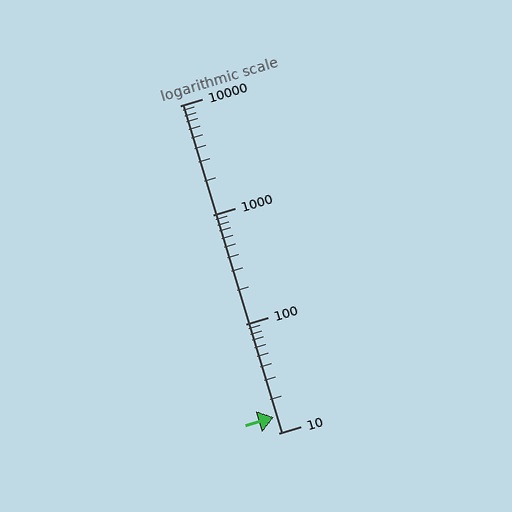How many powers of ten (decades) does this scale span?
The scale spans 3 decades, from 10 to 10000.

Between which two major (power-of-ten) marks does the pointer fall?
The pointer is between 10 and 100.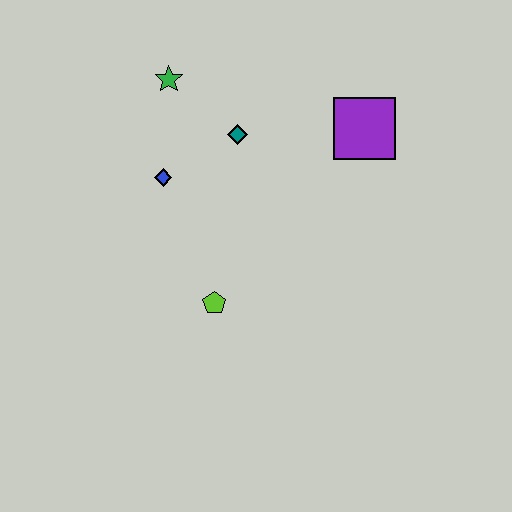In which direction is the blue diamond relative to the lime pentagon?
The blue diamond is above the lime pentagon.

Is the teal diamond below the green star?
Yes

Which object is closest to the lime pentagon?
The blue diamond is closest to the lime pentagon.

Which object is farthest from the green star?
The lime pentagon is farthest from the green star.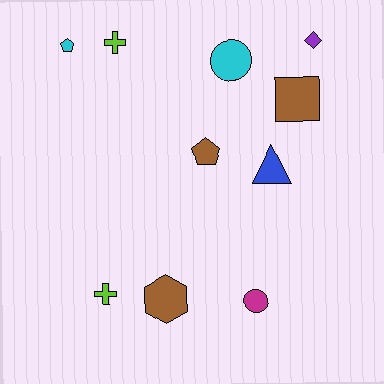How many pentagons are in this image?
There are 2 pentagons.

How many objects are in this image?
There are 10 objects.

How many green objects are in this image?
There are no green objects.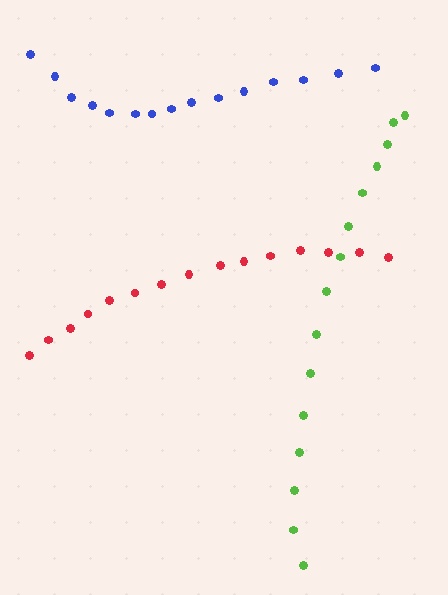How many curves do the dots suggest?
There are 3 distinct paths.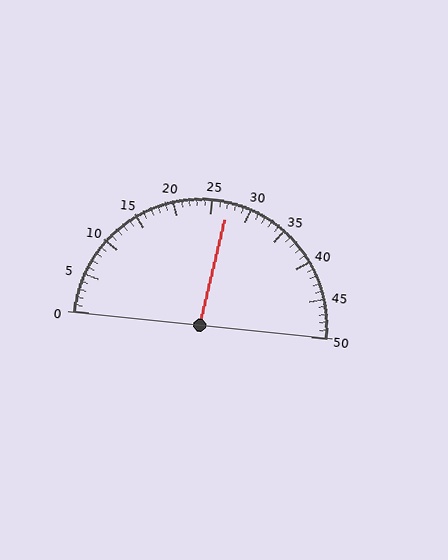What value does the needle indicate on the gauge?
The needle indicates approximately 27.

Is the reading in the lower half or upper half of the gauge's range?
The reading is in the upper half of the range (0 to 50).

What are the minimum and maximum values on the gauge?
The gauge ranges from 0 to 50.